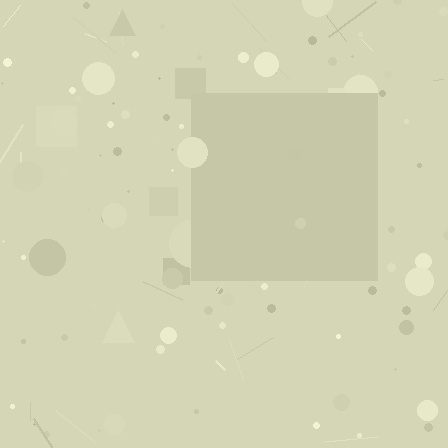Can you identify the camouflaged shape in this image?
The camouflaged shape is a square.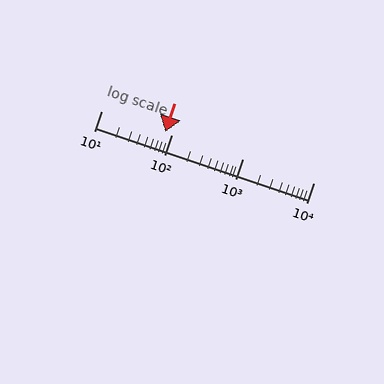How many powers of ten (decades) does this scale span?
The scale spans 3 decades, from 10 to 10000.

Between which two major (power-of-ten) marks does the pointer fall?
The pointer is between 10 and 100.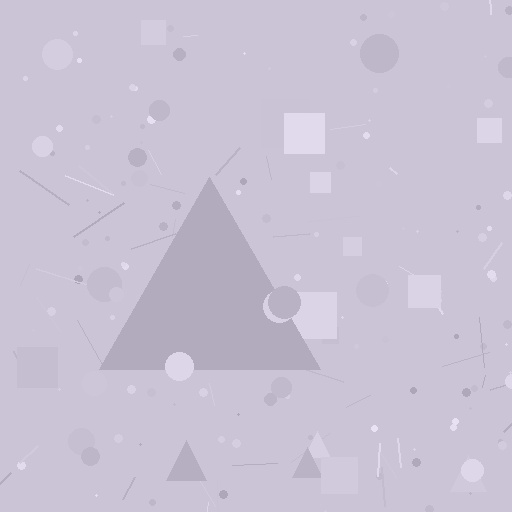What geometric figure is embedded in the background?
A triangle is embedded in the background.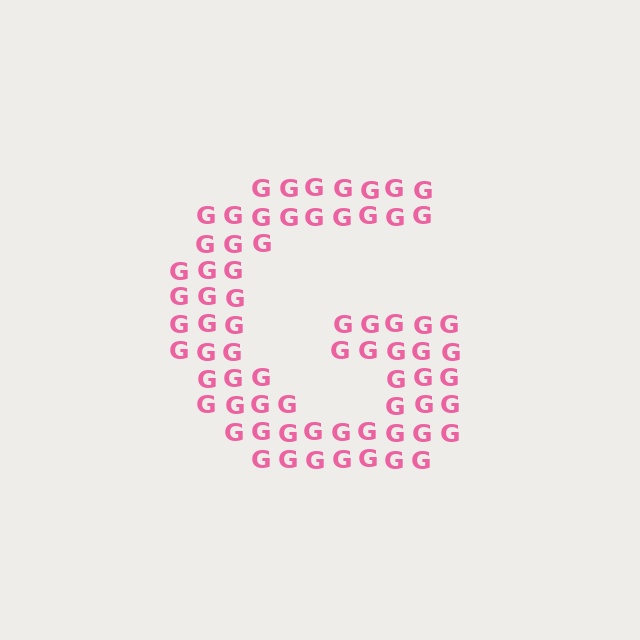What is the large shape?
The large shape is the letter G.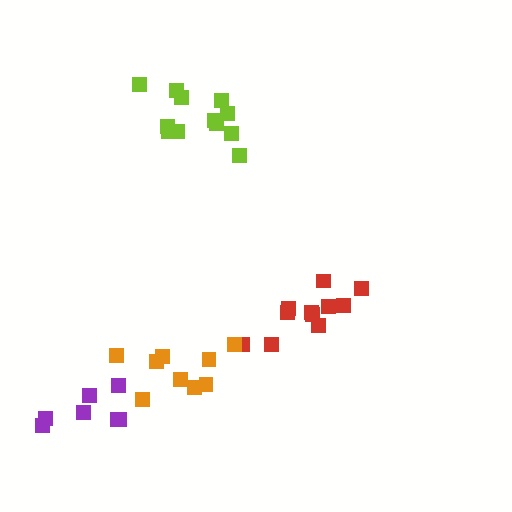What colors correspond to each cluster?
The clusters are colored: red, purple, lime, orange.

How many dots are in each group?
Group 1: 11 dots, Group 2: 7 dots, Group 3: 12 dots, Group 4: 9 dots (39 total).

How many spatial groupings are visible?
There are 4 spatial groupings.